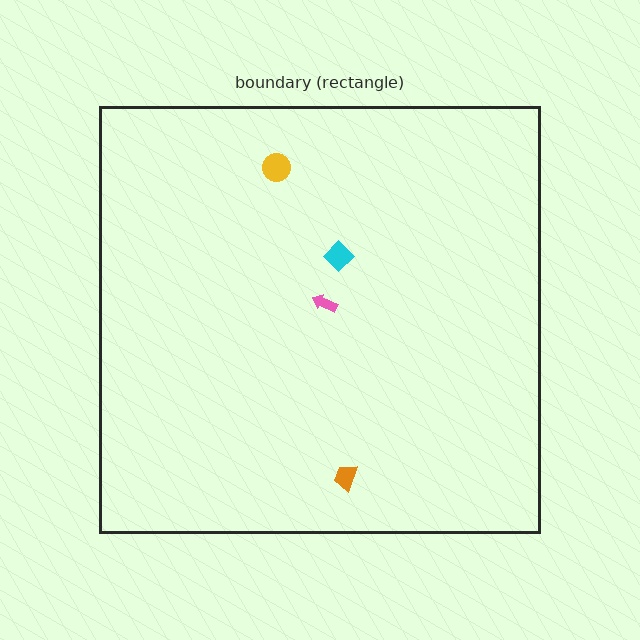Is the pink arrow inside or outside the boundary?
Inside.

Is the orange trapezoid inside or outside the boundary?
Inside.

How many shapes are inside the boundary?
4 inside, 0 outside.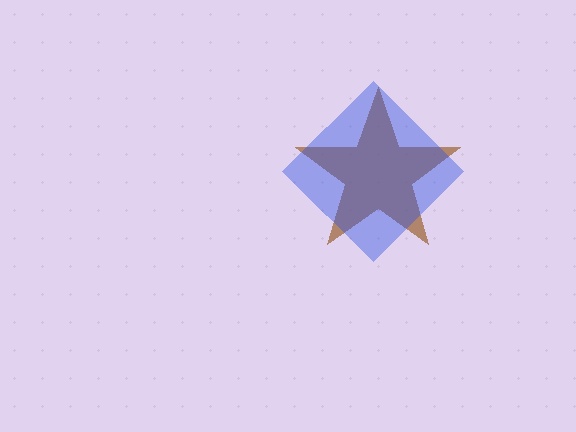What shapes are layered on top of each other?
The layered shapes are: a brown star, a blue diamond.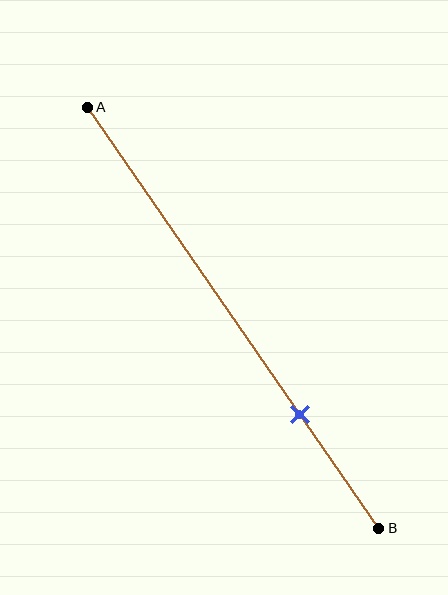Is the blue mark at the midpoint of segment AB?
No, the mark is at about 75% from A, not at the 50% midpoint.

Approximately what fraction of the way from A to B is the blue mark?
The blue mark is approximately 75% of the way from A to B.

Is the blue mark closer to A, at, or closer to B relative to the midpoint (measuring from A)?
The blue mark is closer to point B than the midpoint of segment AB.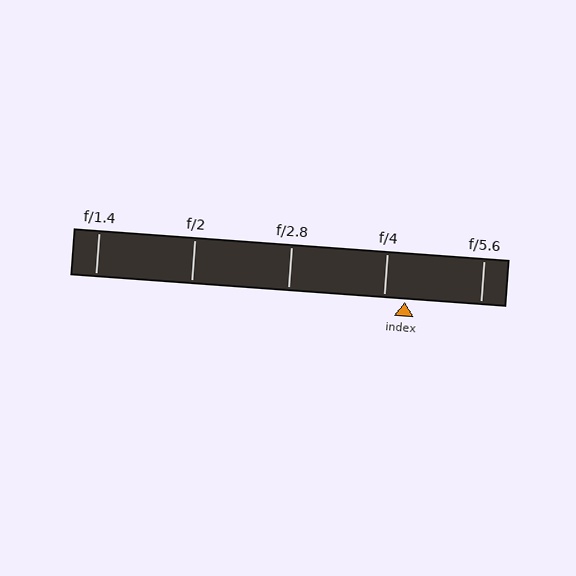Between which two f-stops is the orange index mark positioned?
The index mark is between f/4 and f/5.6.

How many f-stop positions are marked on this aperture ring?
There are 5 f-stop positions marked.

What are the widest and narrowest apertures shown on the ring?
The widest aperture shown is f/1.4 and the narrowest is f/5.6.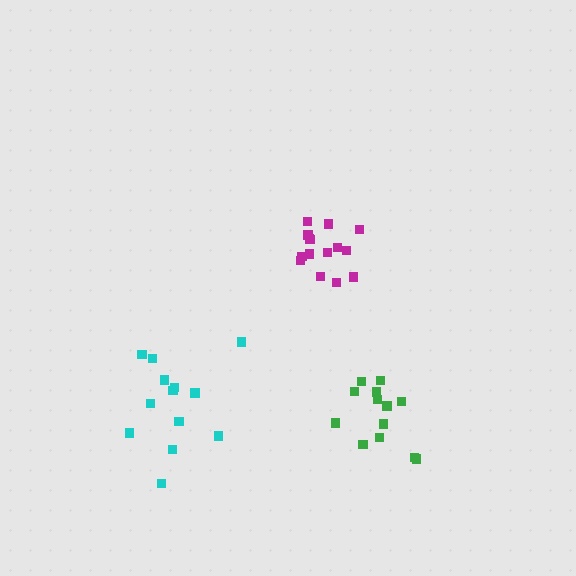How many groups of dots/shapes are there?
There are 3 groups.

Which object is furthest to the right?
The green cluster is rightmost.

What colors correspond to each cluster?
The clusters are colored: magenta, cyan, green.